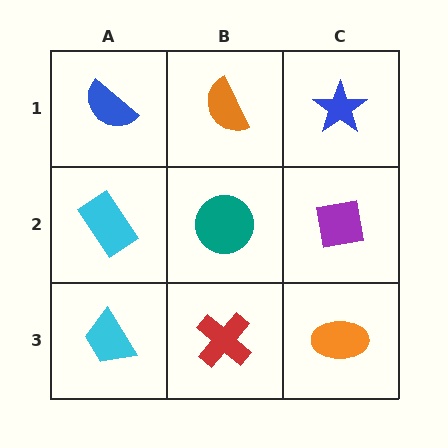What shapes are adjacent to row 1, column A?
A cyan rectangle (row 2, column A), an orange semicircle (row 1, column B).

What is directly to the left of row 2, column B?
A cyan rectangle.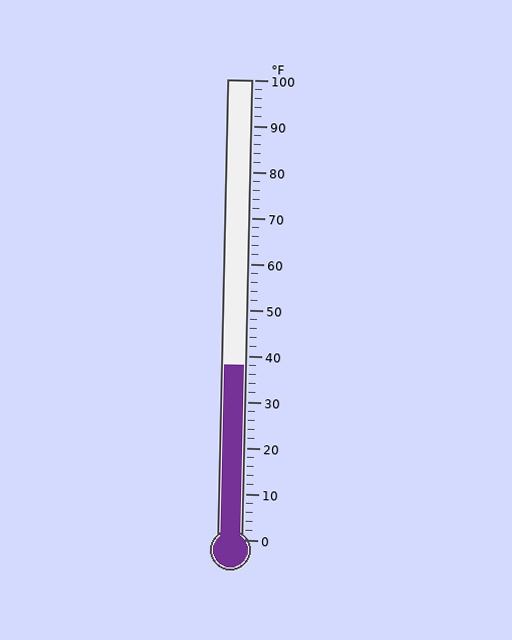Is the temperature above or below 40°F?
The temperature is below 40°F.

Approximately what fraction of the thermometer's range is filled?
The thermometer is filled to approximately 40% of its range.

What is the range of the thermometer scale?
The thermometer scale ranges from 0°F to 100°F.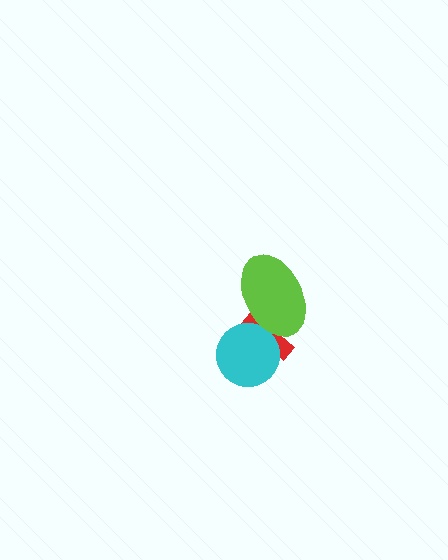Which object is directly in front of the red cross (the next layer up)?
The cyan circle is directly in front of the red cross.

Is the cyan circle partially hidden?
Yes, it is partially covered by another shape.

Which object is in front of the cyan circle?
The lime ellipse is in front of the cyan circle.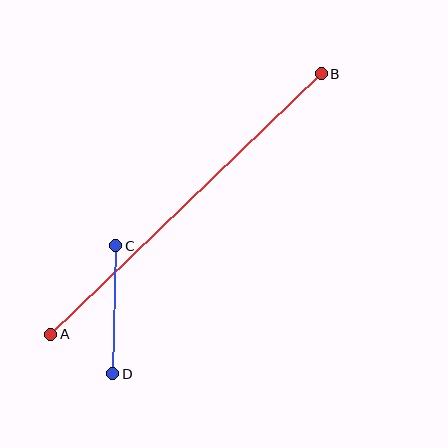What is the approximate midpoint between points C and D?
The midpoint is at approximately (114, 310) pixels.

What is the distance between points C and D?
The distance is approximately 128 pixels.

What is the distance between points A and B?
The distance is approximately 376 pixels.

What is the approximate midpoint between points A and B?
The midpoint is at approximately (186, 204) pixels.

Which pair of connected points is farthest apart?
Points A and B are farthest apart.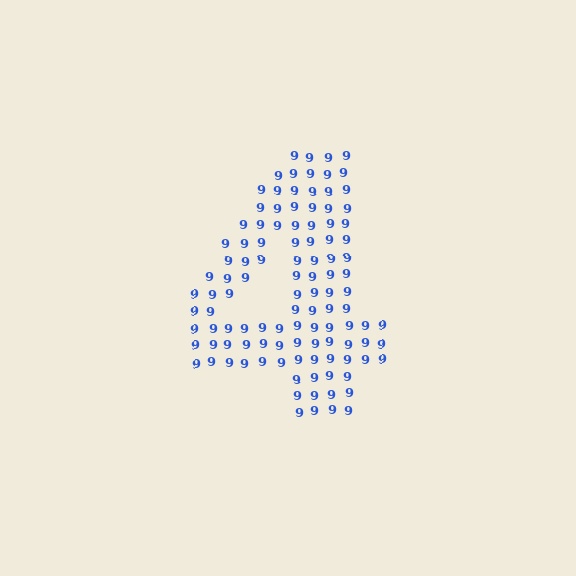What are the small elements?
The small elements are digit 9's.